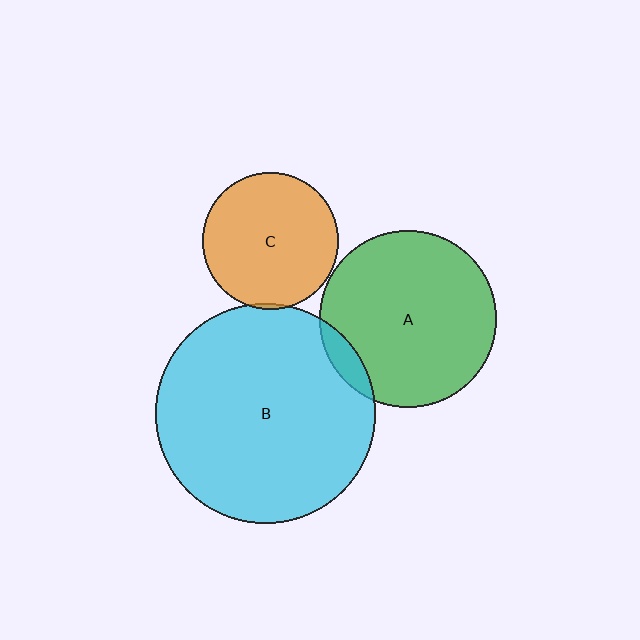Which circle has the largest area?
Circle B (cyan).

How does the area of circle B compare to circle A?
Approximately 1.5 times.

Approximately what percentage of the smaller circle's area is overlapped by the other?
Approximately 10%.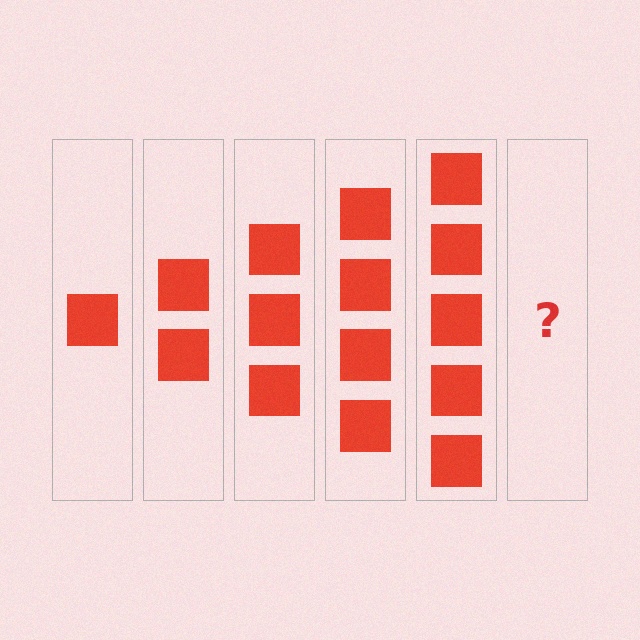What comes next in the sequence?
The next element should be 6 squares.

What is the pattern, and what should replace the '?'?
The pattern is that each step adds one more square. The '?' should be 6 squares.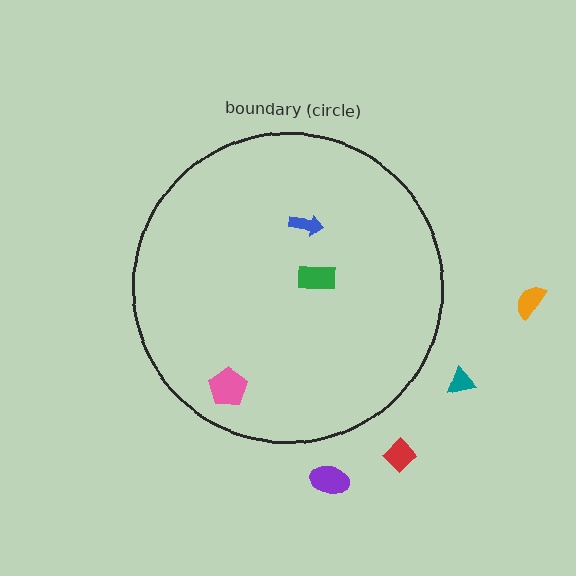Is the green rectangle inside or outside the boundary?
Inside.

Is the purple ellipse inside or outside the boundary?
Outside.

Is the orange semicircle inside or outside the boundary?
Outside.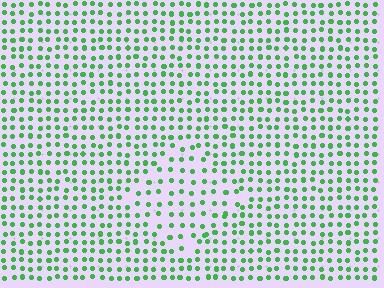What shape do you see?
I see a diamond.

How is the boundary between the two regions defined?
The boundary is defined by a change in element density (approximately 1.6x ratio). All elements are the same color, size, and shape.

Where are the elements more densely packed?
The elements are more densely packed outside the diamond boundary.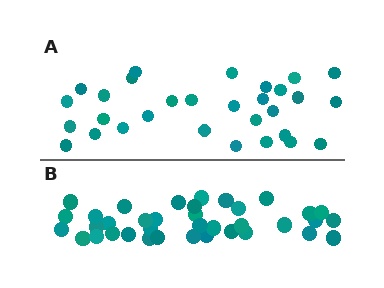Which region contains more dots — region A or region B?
Region B (the bottom region) has more dots.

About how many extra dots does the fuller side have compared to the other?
Region B has roughly 8 or so more dots than region A.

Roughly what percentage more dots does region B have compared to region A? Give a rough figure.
About 25% more.